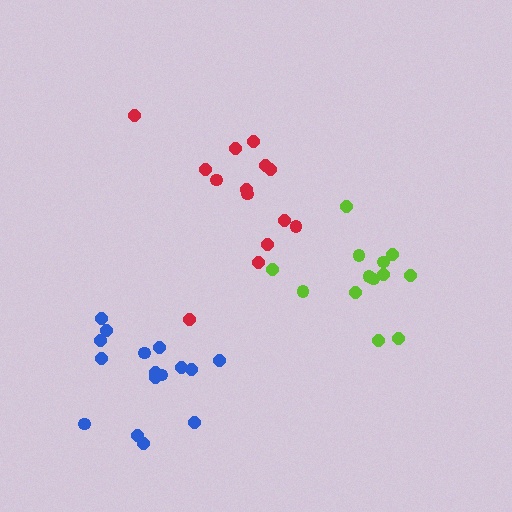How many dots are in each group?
Group 1: 13 dots, Group 2: 14 dots, Group 3: 16 dots (43 total).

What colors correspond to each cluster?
The clusters are colored: lime, red, blue.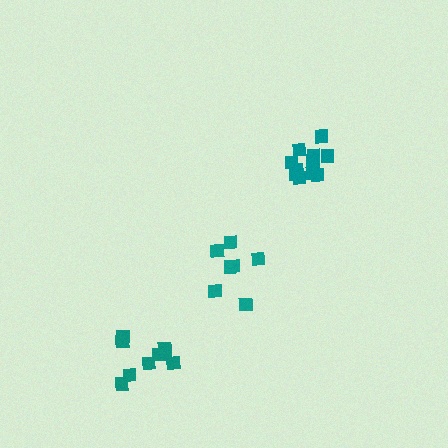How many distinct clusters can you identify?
There are 3 distinct clusters.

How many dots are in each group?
Group 1: 12 dots, Group 2: 7 dots, Group 3: 9 dots (28 total).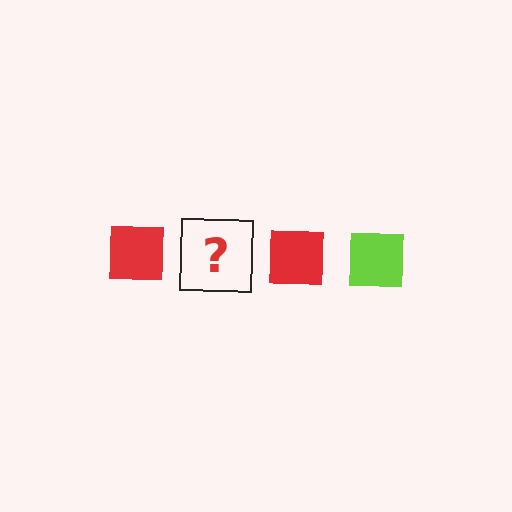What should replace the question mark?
The question mark should be replaced with a lime square.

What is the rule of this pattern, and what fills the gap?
The rule is that the pattern cycles through red, lime squares. The gap should be filled with a lime square.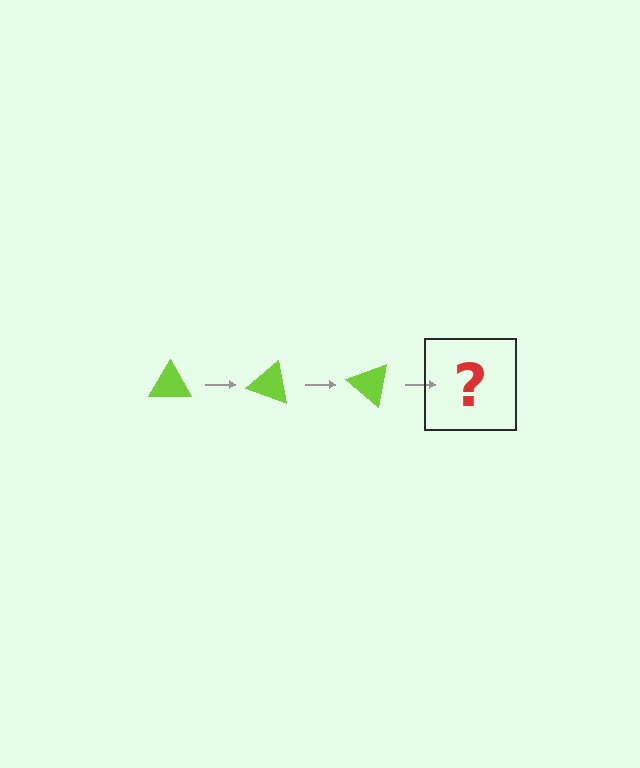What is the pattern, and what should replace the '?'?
The pattern is that the triangle rotates 20 degrees each step. The '?' should be a lime triangle rotated 60 degrees.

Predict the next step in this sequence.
The next step is a lime triangle rotated 60 degrees.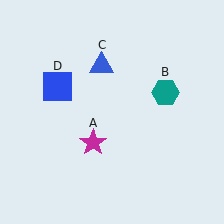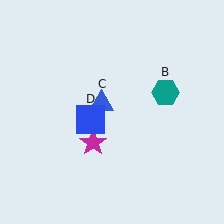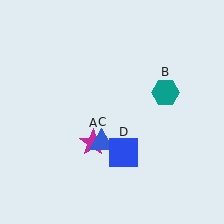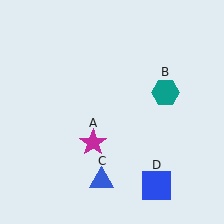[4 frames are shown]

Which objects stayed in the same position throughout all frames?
Magenta star (object A) and teal hexagon (object B) remained stationary.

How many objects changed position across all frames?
2 objects changed position: blue triangle (object C), blue square (object D).